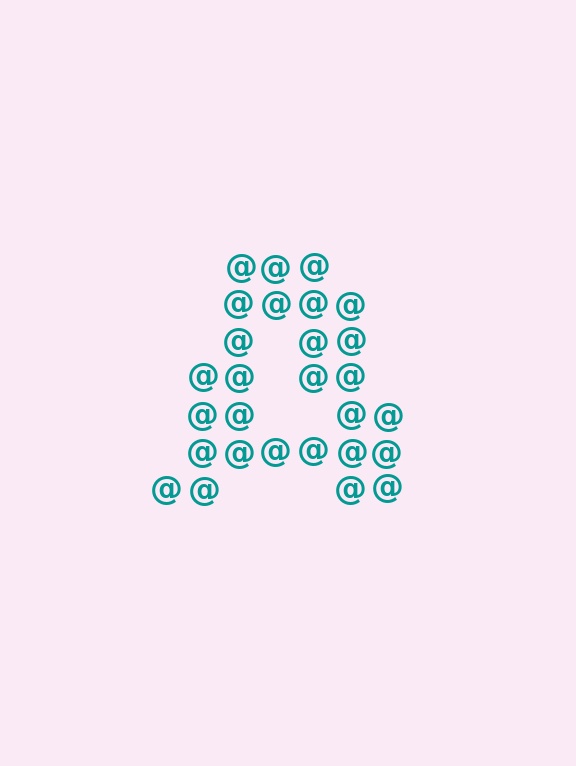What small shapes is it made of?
It is made of small at signs.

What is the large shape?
The large shape is the letter A.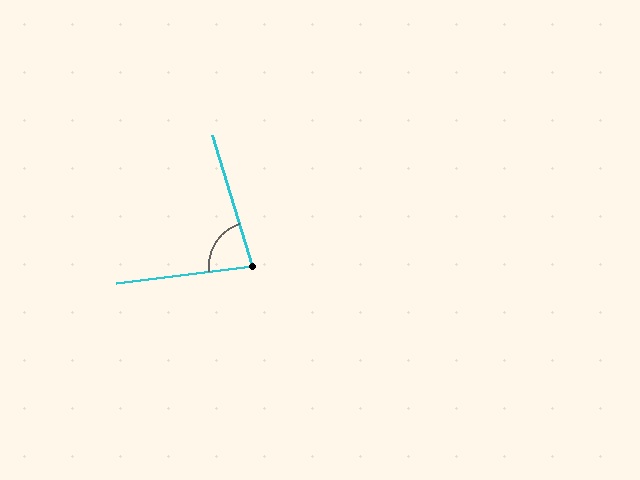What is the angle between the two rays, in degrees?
Approximately 80 degrees.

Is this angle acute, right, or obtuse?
It is acute.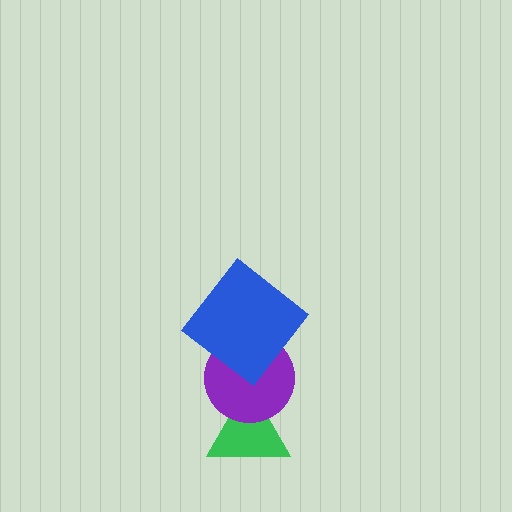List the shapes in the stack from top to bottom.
From top to bottom: the blue diamond, the purple circle, the green triangle.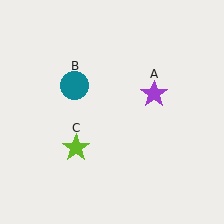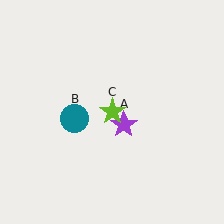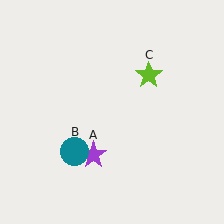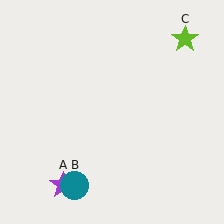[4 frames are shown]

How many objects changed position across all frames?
3 objects changed position: purple star (object A), teal circle (object B), lime star (object C).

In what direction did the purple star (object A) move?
The purple star (object A) moved down and to the left.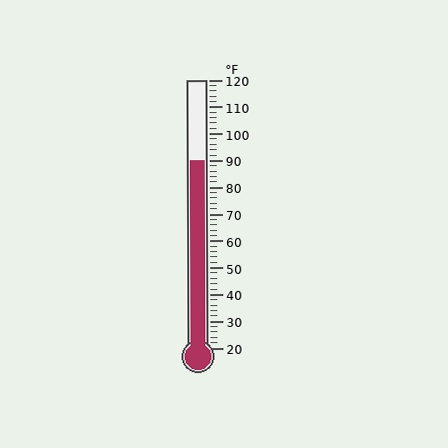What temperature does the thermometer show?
The thermometer shows approximately 90°F.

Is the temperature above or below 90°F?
The temperature is at 90°F.